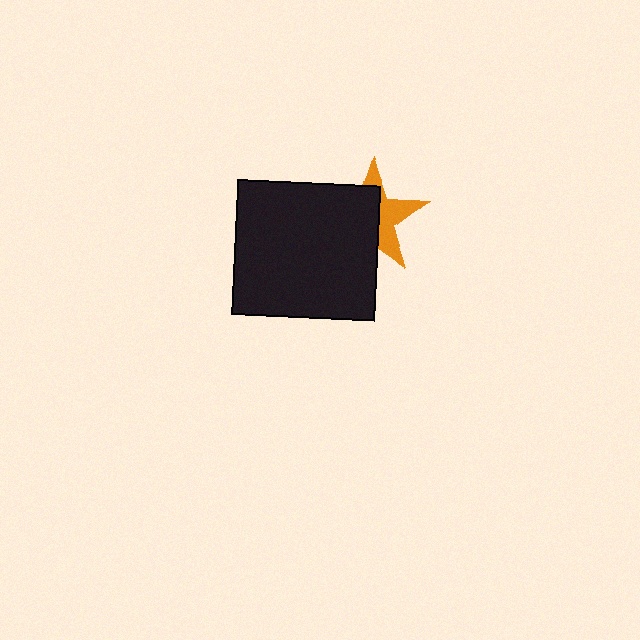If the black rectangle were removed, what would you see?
You would see the complete orange star.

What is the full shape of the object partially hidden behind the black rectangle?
The partially hidden object is an orange star.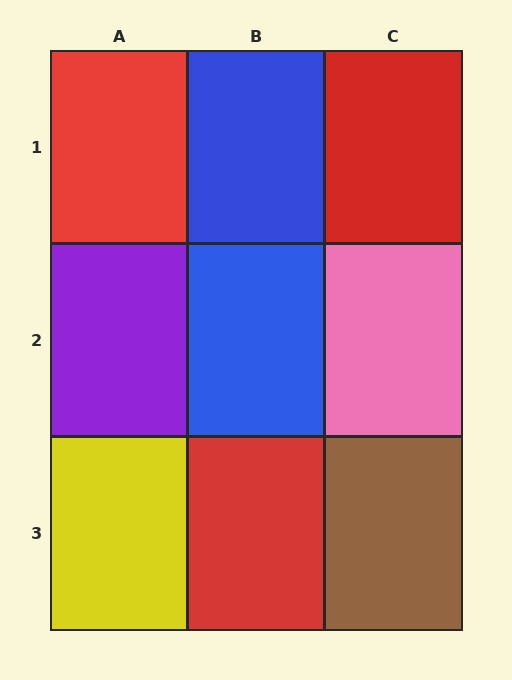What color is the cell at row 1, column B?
Blue.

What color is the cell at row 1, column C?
Red.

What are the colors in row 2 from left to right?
Purple, blue, pink.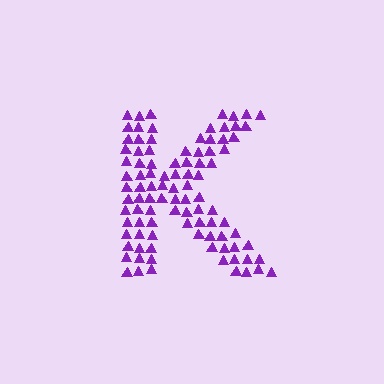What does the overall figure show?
The overall figure shows the letter K.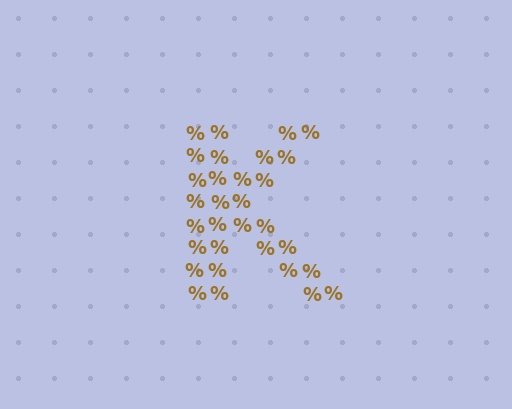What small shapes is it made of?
It is made of small percent signs.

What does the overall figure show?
The overall figure shows the letter K.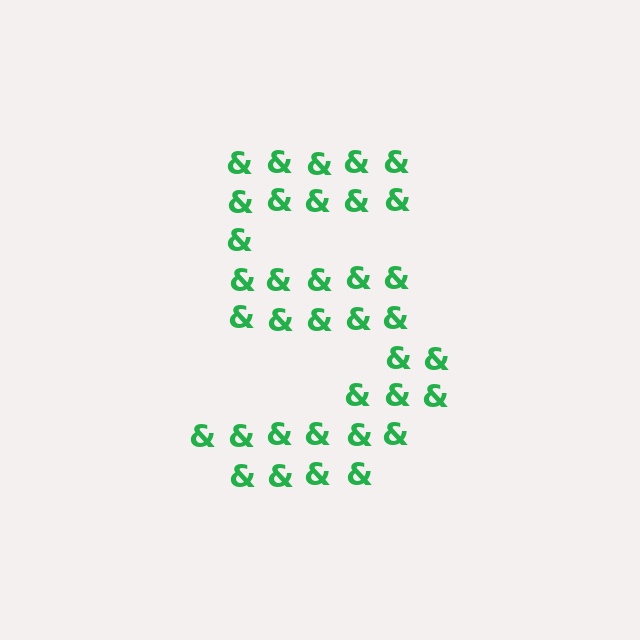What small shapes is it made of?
It is made of small ampersands.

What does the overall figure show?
The overall figure shows the digit 5.